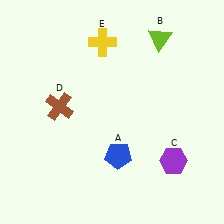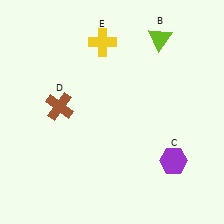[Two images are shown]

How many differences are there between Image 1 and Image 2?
There is 1 difference between the two images.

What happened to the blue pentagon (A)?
The blue pentagon (A) was removed in Image 2. It was in the bottom-right area of Image 1.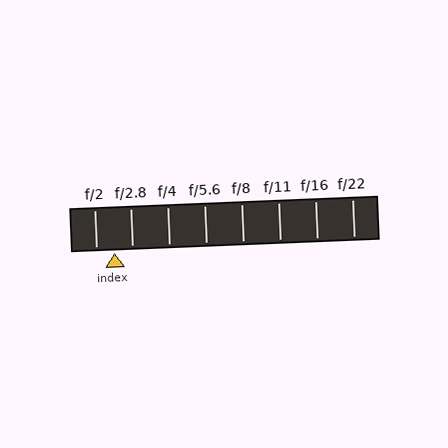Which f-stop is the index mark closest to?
The index mark is closest to f/2.8.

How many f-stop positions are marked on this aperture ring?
There are 8 f-stop positions marked.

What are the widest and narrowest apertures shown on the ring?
The widest aperture shown is f/2 and the narrowest is f/22.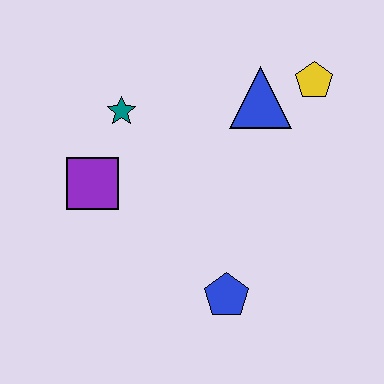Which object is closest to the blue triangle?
The yellow pentagon is closest to the blue triangle.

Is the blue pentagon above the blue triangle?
No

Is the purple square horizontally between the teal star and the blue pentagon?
No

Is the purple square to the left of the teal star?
Yes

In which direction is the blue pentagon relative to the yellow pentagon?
The blue pentagon is below the yellow pentagon.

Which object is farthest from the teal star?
The blue pentagon is farthest from the teal star.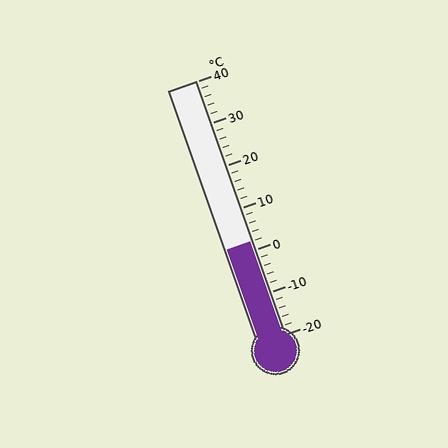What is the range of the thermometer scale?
The thermometer scale ranges from -20°C to 40°C.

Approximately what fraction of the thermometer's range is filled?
The thermometer is filled to approximately 35% of its range.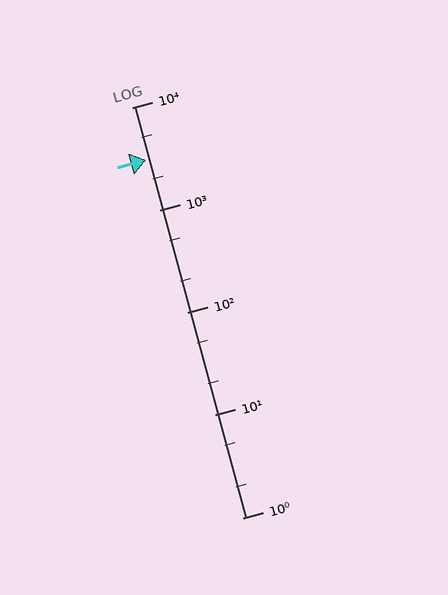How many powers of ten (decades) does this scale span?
The scale spans 4 decades, from 1 to 10000.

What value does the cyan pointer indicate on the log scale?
The pointer indicates approximately 3100.